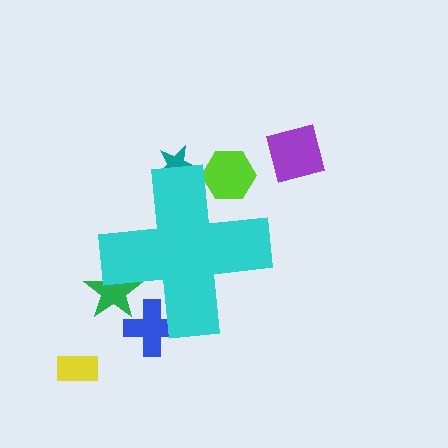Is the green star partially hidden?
Yes, the green star is partially hidden behind the cyan cross.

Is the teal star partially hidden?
Yes, the teal star is partially hidden behind the cyan cross.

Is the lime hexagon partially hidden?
Yes, the lime hexagon is partially hidden behind the cyan cross.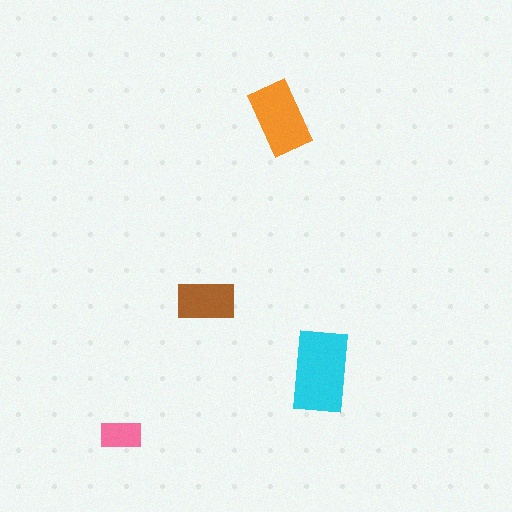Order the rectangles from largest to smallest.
the cyan one, the orange one, the brown one, the pink one.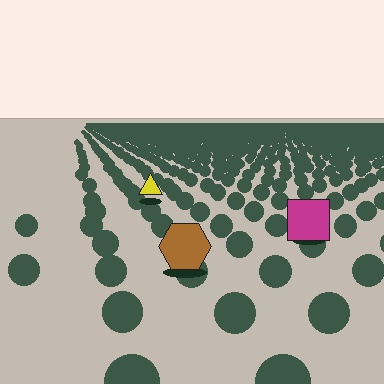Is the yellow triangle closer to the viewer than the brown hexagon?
No. The brown hexagon is closer — you can tell from the texture gradient: the ground texture is coarser near it.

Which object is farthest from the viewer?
The yellow triangle is farthest from the viewer. It appears smaller and the ground texture around it is denser.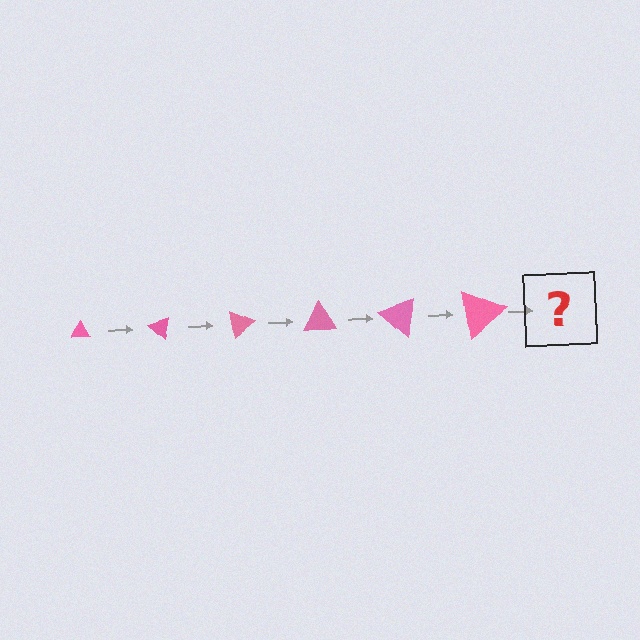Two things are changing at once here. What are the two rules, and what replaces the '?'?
The two rules are that the triangle grows larger each step and it rotates 40 degrees each step. The '?' should be a triangle, larger than the previous one and rotated 240 degrees from the start.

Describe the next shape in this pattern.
It should be a triangle, larger than the previous one and rotated 240 degrees from the start.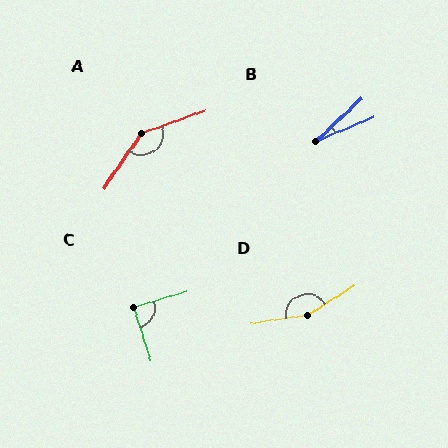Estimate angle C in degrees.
Approximately 89 degrees.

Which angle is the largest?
D, at approximately 156 degrees.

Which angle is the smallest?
B, at approximately 19 degrees.